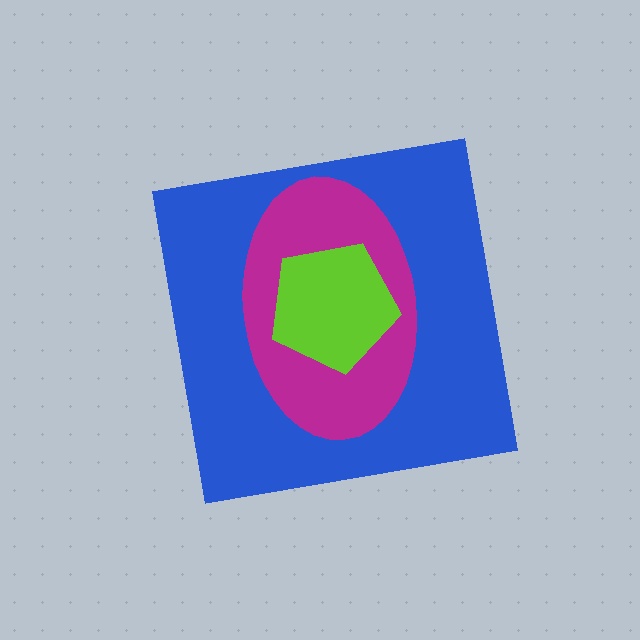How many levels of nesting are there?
3.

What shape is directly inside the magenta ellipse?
The lime pentagon.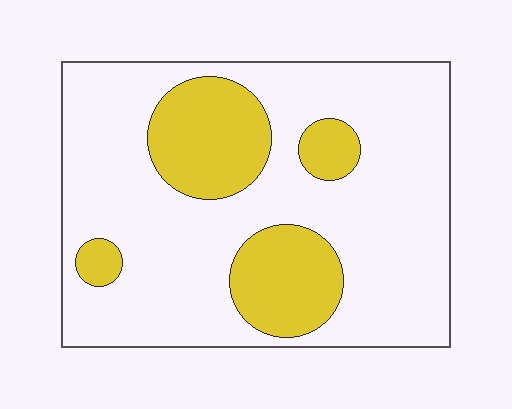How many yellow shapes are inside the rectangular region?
4.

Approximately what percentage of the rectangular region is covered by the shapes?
Approximately 25%.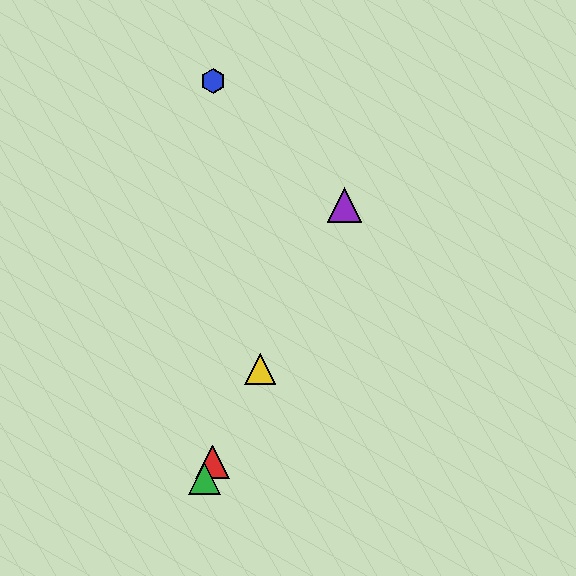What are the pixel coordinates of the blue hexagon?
The blue hexagon is at (213, 81).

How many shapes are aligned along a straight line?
4 shapes (the red triangle, the green triangle, the yellow triangle, the purple triangle) are aligned along a straight line.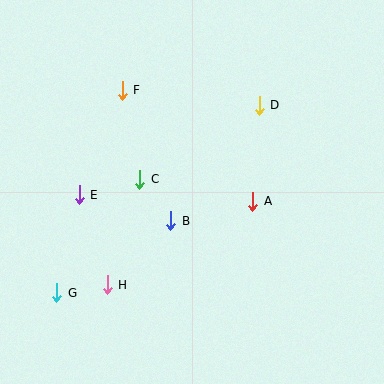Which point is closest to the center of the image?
Point B at (171, 221) is closest to the center.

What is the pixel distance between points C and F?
The distance between C and F is 90 pixels.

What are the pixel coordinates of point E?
Point E is at (79, 195).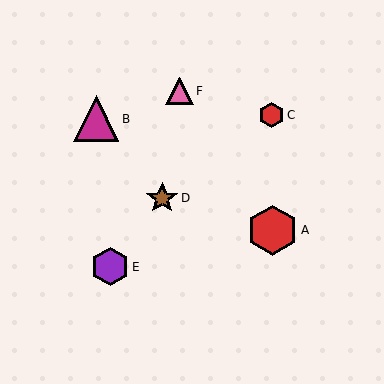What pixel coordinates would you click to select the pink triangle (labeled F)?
Click at (180, 91) to select the pink triangle F.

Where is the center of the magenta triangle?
The center of the magenta triangle is at (96, 119).